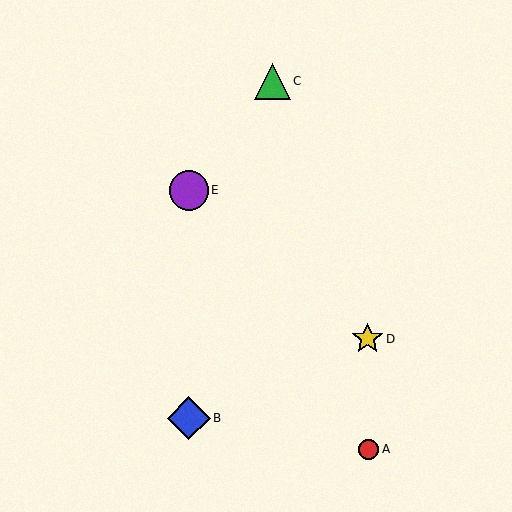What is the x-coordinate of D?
Object D is at x≈368.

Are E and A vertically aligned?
No, E is at x≈189 and A is at x≈368.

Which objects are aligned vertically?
Objects B, E are aligned vertically.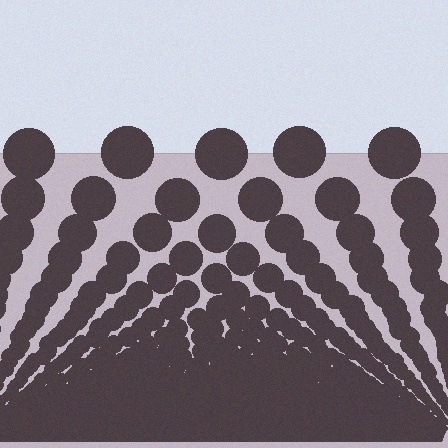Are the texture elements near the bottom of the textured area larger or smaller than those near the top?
Smaller. The gradient is inverted — elements near the bottom are smaller and denser.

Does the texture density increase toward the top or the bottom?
Density increases toward the bottom.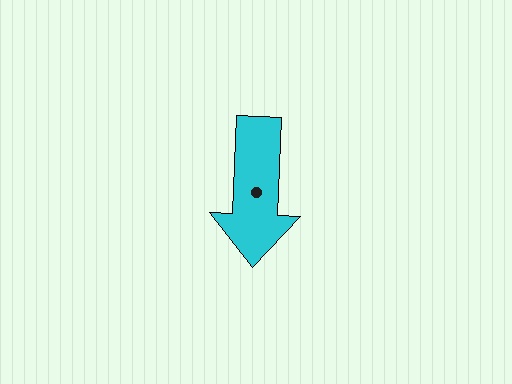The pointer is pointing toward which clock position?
Roughly 6 o'clock.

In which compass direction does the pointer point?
South.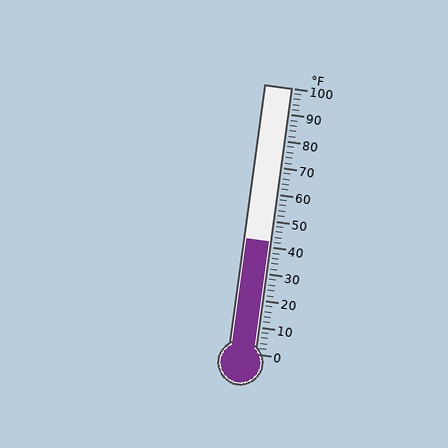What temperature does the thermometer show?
The thermometer shows approximately 42°F.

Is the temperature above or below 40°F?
The temperature is above 40°F.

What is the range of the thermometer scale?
The thermometer scale ranges from 0°F to 100°F.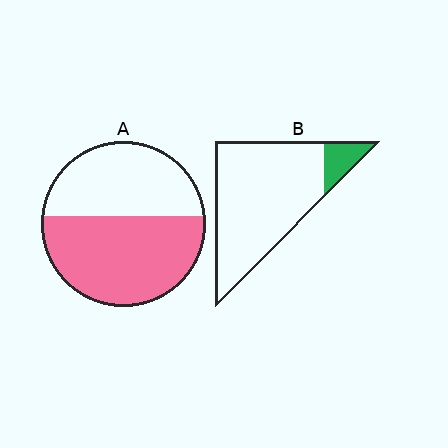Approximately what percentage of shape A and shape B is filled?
A is approximately 55% and B is approximately 10%.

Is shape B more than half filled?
No.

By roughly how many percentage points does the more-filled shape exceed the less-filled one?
By roughly 45 percentage points (A over B).